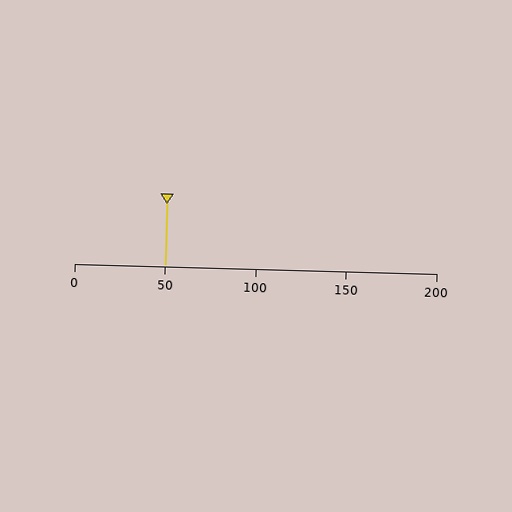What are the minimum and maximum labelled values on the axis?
The axis runs from 0 to 200.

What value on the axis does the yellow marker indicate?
The marker indicates approximately 50.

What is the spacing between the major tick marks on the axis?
The major ticks are spaced 50 apart.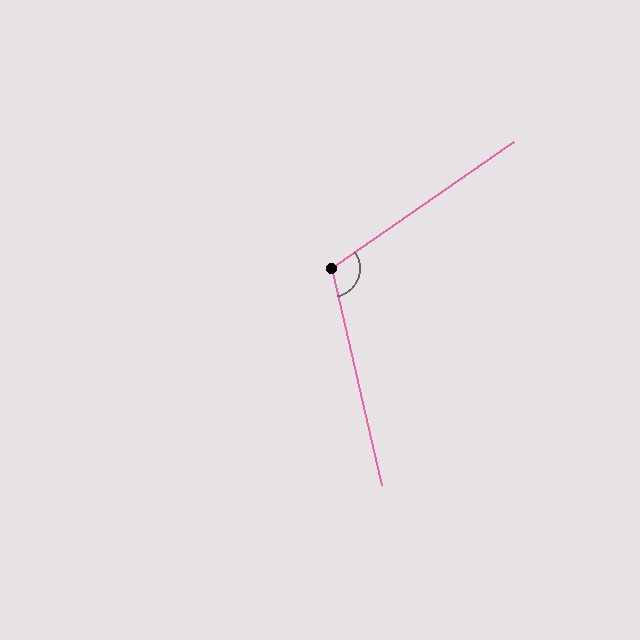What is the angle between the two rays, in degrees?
Approximately 112 degrees.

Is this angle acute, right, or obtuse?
It is obtuse.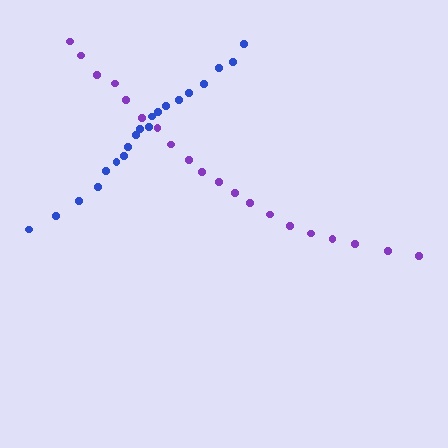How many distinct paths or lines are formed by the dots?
There are 2 distinct paths.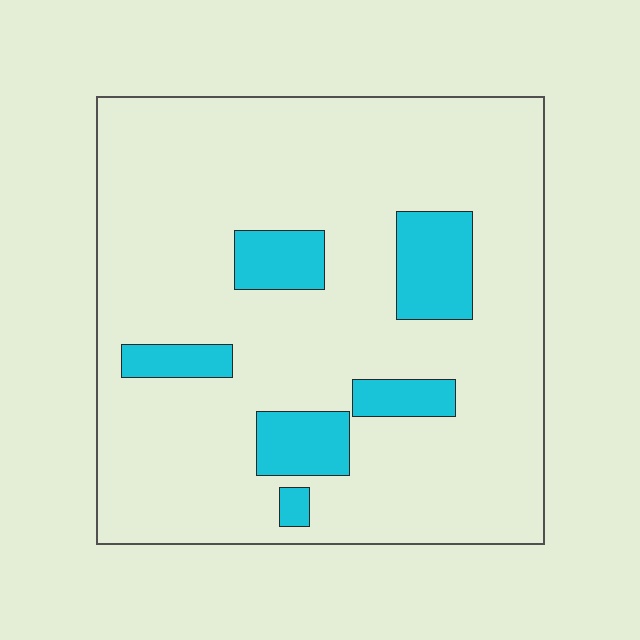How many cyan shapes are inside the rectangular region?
6.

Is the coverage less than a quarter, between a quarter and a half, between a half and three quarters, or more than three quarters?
Less than a quarter.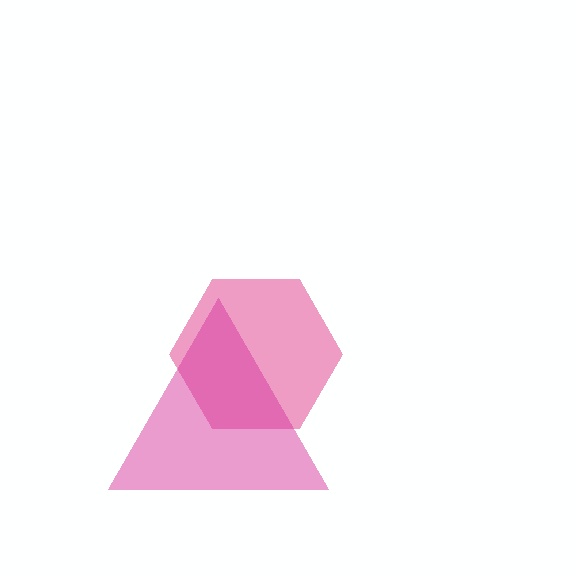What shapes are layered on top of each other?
The layered shapes are: a pink hexagon, a magenta triangle.